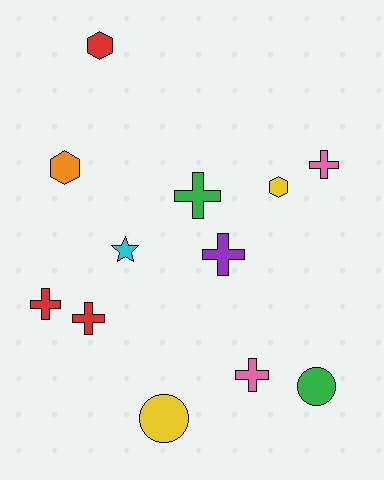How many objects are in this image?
There are 12 objects.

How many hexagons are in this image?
There are 3 hexagons.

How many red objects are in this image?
There are 3 red objects.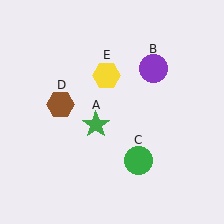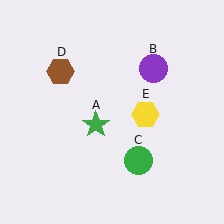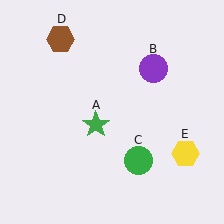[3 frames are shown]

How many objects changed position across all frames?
2 objects changed position: brown hexagon (object D), yellow hexagon (object E).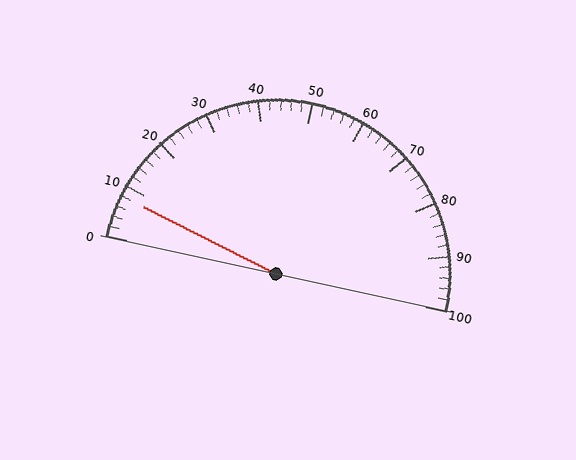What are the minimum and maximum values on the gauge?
The gauge ranges from 0 to 100.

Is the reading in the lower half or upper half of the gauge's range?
The reading is in the lower half of the range (0 to 100).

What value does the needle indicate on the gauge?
The needle indicates approximately 8.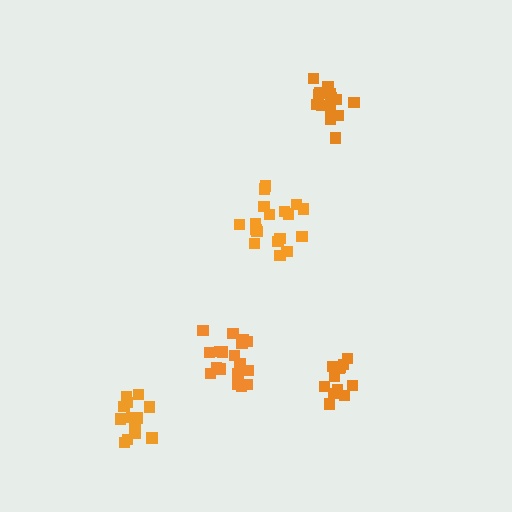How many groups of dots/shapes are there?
There are 5 groups.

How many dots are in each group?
Group 1: 18 dots, Group 2: 14 dots, Group 3: 18 dots, Group 4: 13 dots, Group 5: 14 dots (77 total).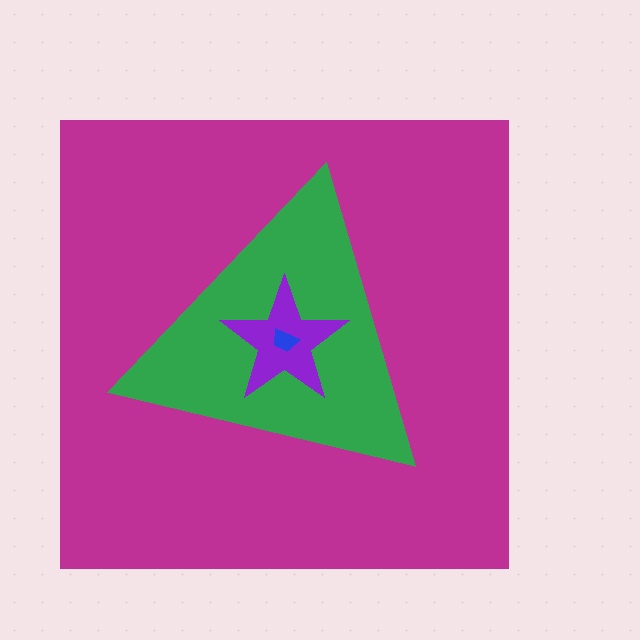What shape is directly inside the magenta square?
The green triangle.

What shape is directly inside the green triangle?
The purple star.